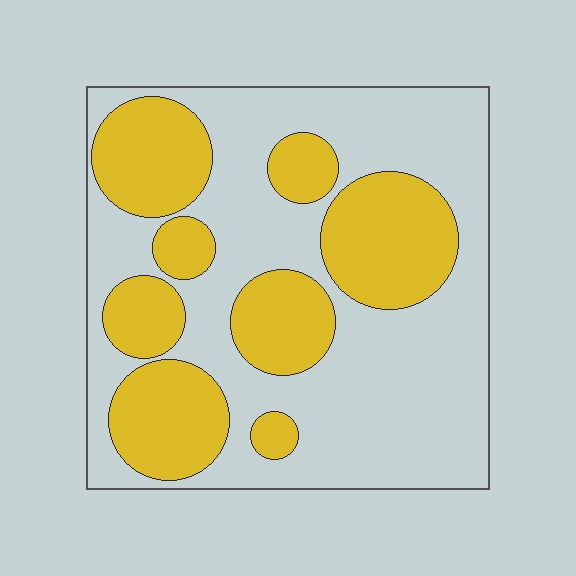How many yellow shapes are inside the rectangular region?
8.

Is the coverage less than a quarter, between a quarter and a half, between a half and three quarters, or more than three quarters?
Between a quarter and a half.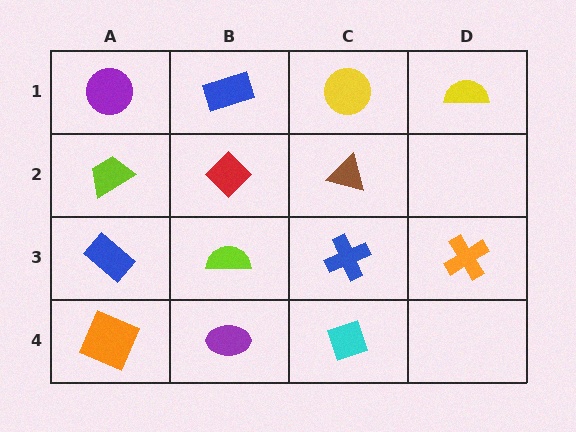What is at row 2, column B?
A red diamond.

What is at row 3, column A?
A blue rectangle.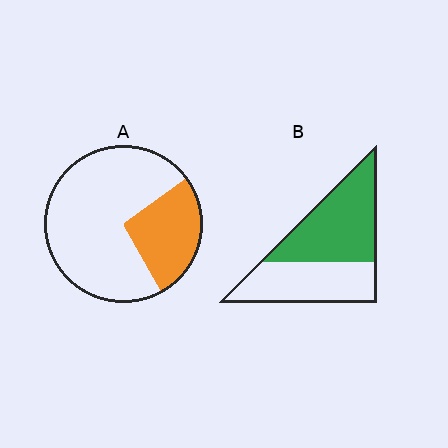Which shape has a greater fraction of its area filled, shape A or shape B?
Shape B.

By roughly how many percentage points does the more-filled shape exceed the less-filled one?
By roughly 30 percentage points (B over A).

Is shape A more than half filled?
No.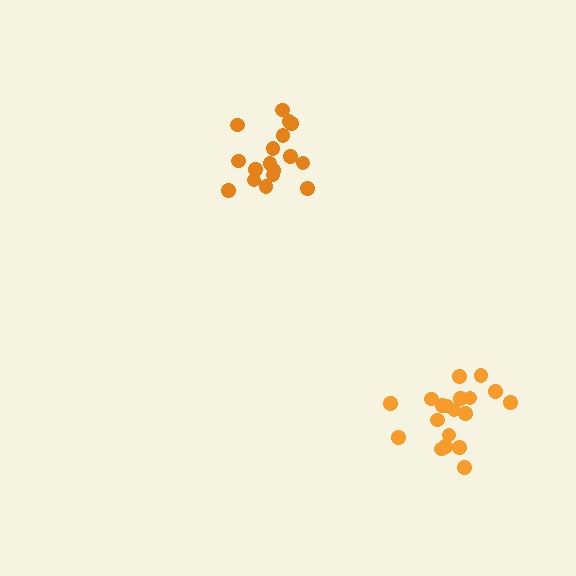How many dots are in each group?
Group 1: 17 dots, Group 2: 19 dots (36 total).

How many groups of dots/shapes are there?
There are 2 groups.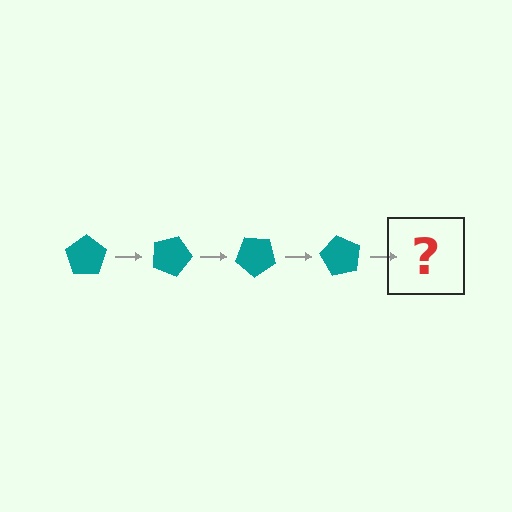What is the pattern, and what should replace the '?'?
The pattern is that the pentagon rotates 20 degrees each step. The '?' should be a teal pentagon rotated 80 degrees.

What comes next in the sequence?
The next element should be a teal pentagon rotated 80 degrees.